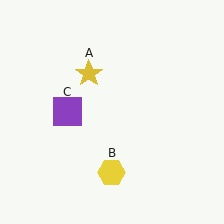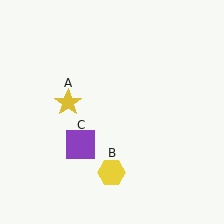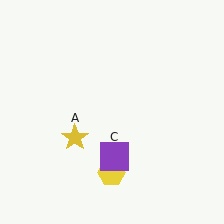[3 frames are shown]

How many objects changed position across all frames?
2 objects changed position: yellow star (object A), purple square (object C).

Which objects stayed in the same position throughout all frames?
Yellow hexagon (object B) remained stationary.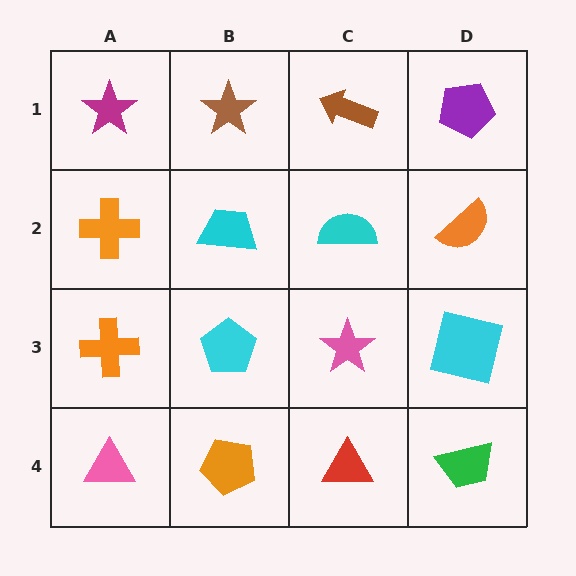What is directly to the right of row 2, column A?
A cyan trapezoid.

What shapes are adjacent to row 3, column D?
An orange semicircle (row 2, column D), a green trapezoid (row 4, column D), a pink star (row 3, column C).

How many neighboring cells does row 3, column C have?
4.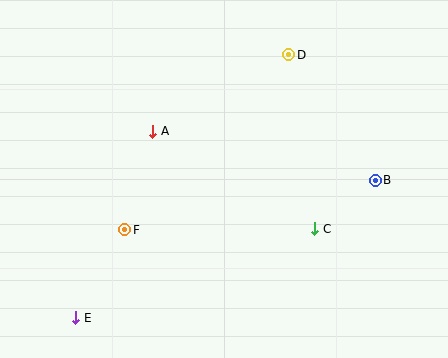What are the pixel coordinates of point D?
Point D is at (289, 55).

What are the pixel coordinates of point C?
Point C is at (315, 229).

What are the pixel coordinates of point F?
Point F is at (125, 230).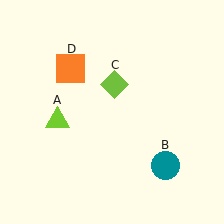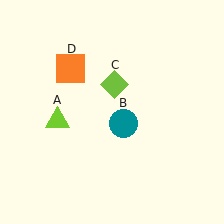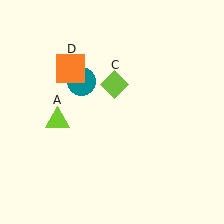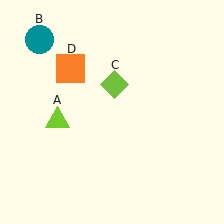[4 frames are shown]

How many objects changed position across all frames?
1 object changed position: teal circle (object B).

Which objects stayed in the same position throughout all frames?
Lime triangle (object A) and lime diamond (object C) and orange square (object D) remained stationary.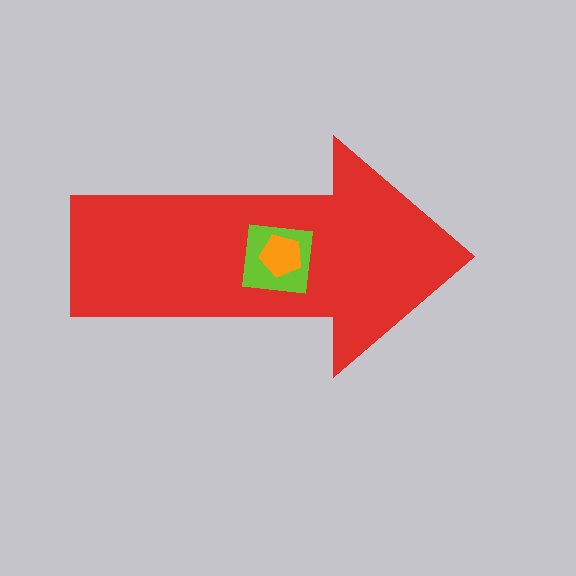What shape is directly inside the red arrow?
The lime square.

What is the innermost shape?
The orange pentagon.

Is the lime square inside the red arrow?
Yes.